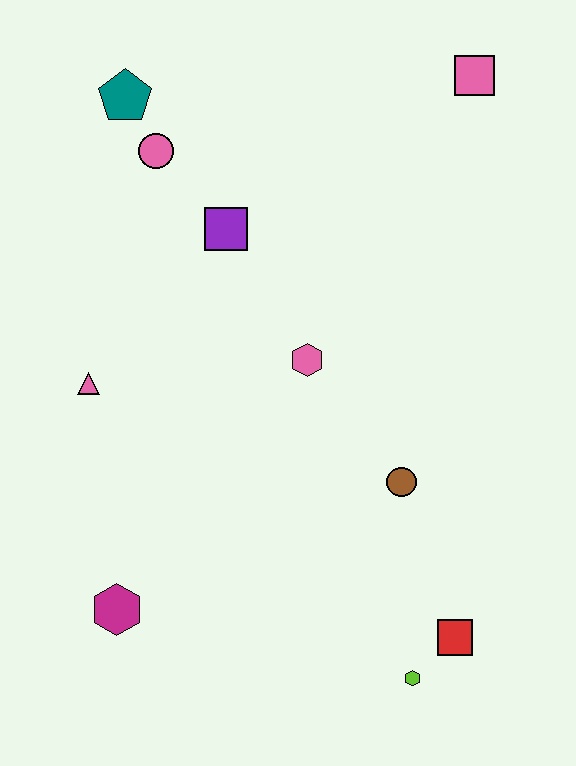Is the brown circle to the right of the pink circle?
Yes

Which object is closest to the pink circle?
The teal pentagon is closest to the pink circle.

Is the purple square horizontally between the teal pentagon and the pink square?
Yes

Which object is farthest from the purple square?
The lime hexagon is farthest from the purple square.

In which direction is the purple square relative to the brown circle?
The purple square is above the brown circle.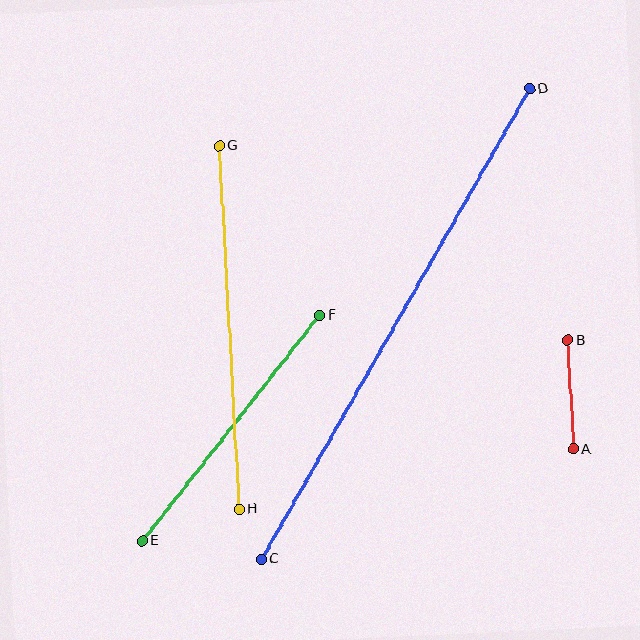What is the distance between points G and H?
The distance is approximately 364 pixels.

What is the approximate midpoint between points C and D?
The midpoint is at approximately (396, 324) pixels.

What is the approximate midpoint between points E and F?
The midpoint is at approximately (231, 428) pixels.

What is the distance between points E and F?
The distance is approximately 287 pixels.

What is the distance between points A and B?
The distance is approximately 109 pixels.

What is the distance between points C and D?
The distance is approximately 541 pixels.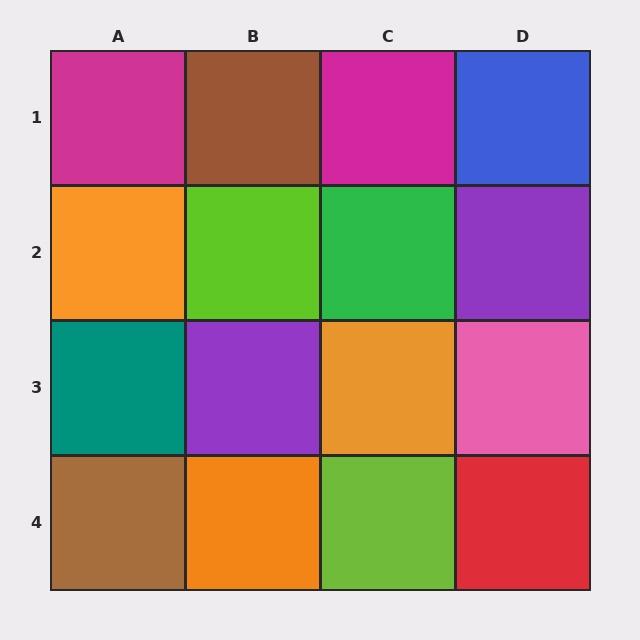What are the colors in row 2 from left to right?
Orange, lime, green, purple.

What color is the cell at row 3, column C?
Orange.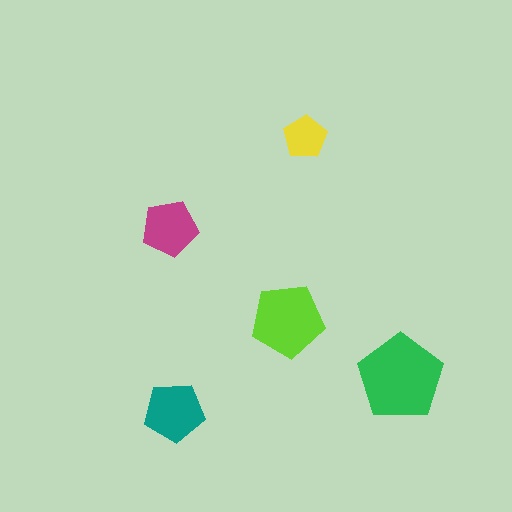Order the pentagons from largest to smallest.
the green one, the lime one, the teal one, the magenta one, the yellow one.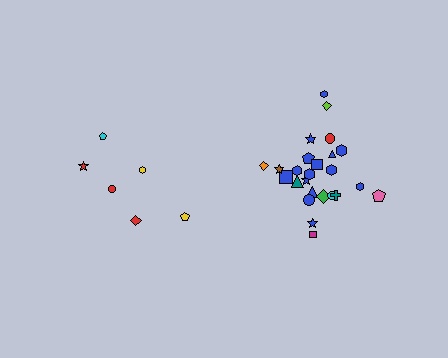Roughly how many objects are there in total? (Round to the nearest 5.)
Roughly 30 objects in total.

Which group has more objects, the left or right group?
The right group.